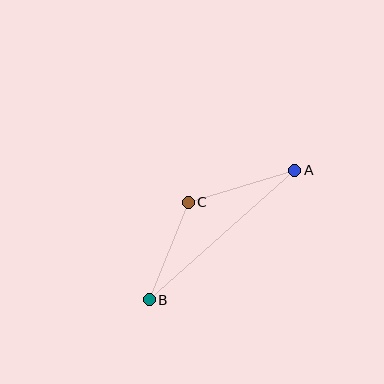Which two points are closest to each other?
Points B and C are closest to each other.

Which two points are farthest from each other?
Points A and B are farthest from each other.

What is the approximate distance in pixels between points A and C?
The distance between A and C is approximately 111 pixels.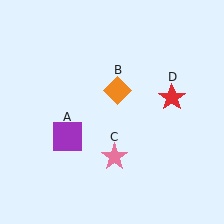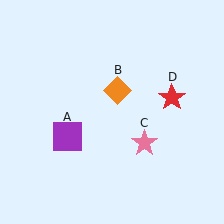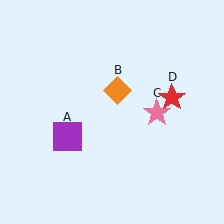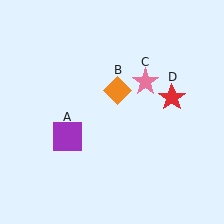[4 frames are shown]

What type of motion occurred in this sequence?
The pink star (object C) rotated counterclockwise around the center of the scene.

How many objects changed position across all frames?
1 object changed position: pink star (object C).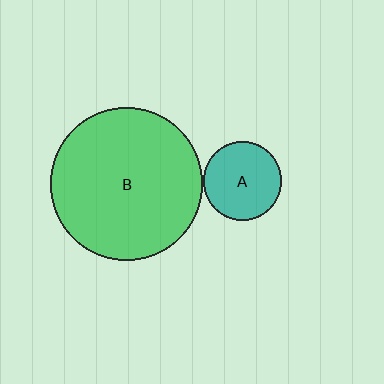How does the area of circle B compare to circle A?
Approximately 3.8 times.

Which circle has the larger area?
Circle B (green).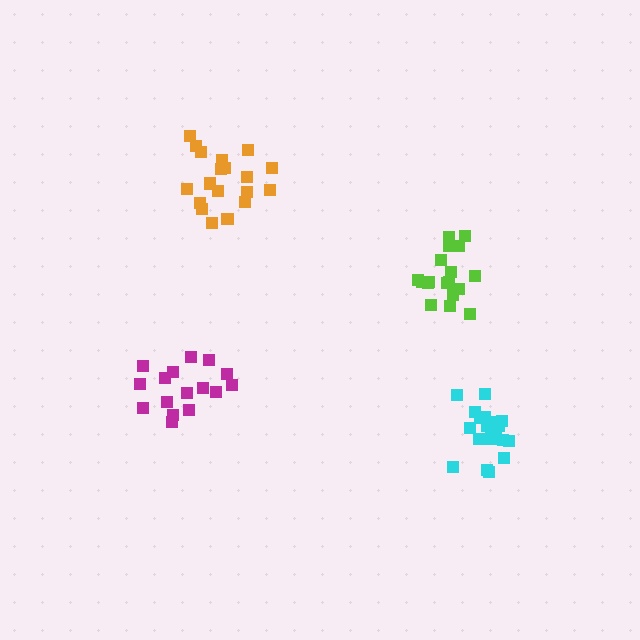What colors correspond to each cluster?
The clusters are colored: lime, magenta, orange, cyan.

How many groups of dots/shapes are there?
There are 4 groups.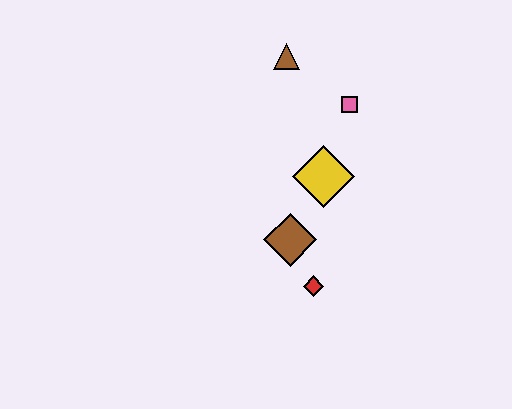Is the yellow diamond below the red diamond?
No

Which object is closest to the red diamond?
The brown diamond is closest to the red diamond.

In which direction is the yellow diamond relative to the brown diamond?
The yellow diamond is above the brown diamond.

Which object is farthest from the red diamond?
The brown triangle is farthest from the red diamond.